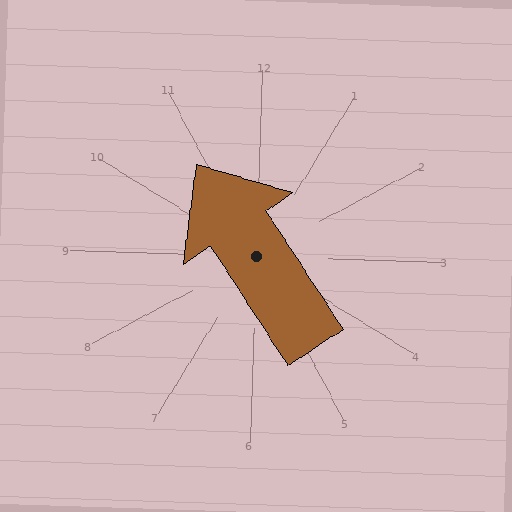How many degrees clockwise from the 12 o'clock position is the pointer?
Approximately 325 degrees.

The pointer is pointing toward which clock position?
Roughly 11 o'clock.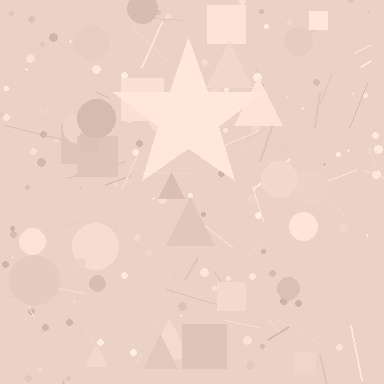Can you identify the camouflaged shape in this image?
The camouflaged shape is a star.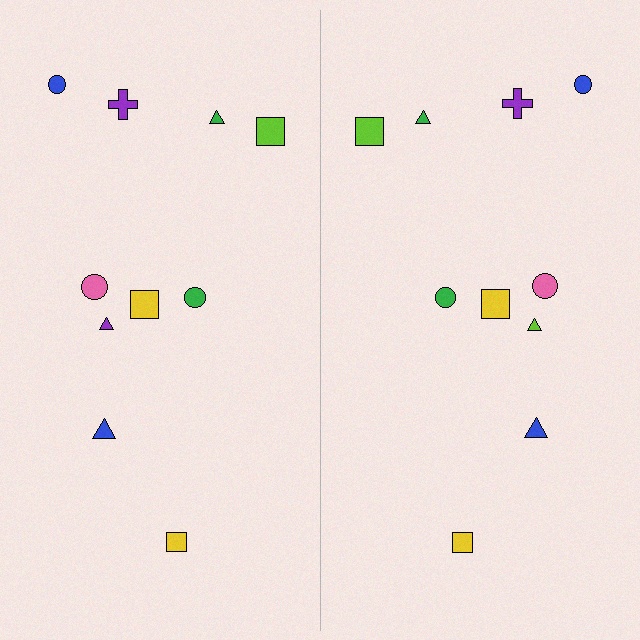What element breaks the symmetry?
The lime triangle on the right side breaks the symmetry — its mirror counterpart is purple.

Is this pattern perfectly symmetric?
No, the pattern is not perfectly symmetric. The lime triangle on the right side breaks the symmetry — its mirror counterpart is purple.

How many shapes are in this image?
There are 20 shapes in this image.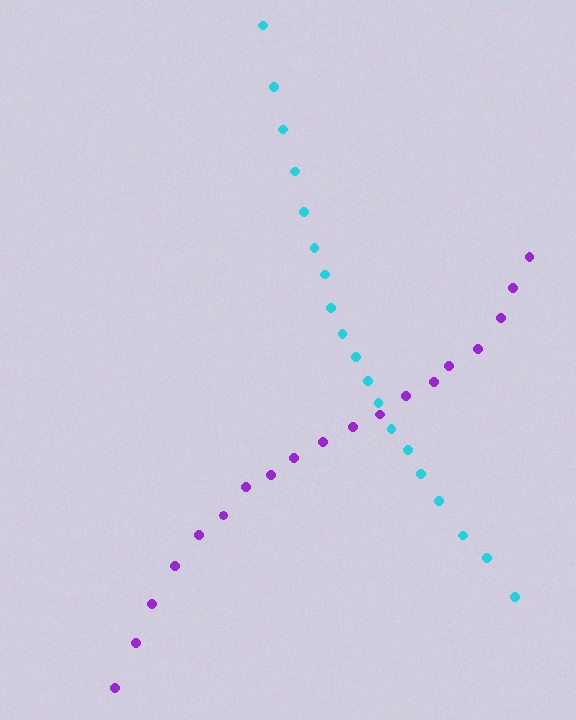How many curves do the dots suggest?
There are 2 distinct paths.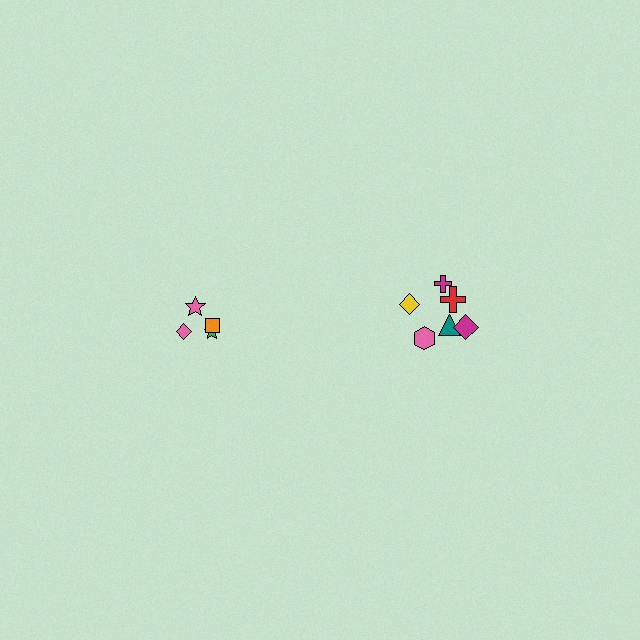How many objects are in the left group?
There are 4 objects.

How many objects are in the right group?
There are 6 objects.